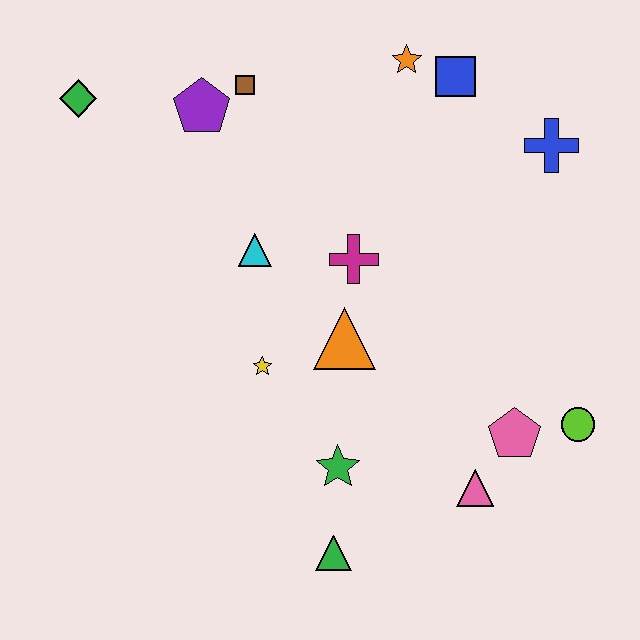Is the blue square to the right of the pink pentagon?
No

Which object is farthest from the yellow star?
The blue cross is farthest from the yellow star.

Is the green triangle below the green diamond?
Yes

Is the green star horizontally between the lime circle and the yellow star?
Yes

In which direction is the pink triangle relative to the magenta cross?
The pink triangle is below the magenta cross.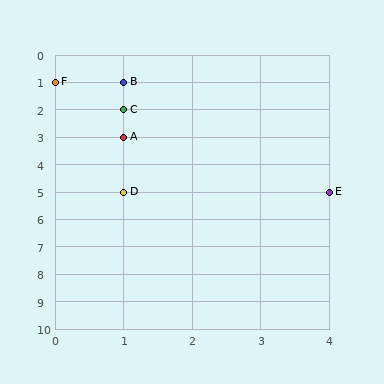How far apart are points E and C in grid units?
Points E and C are 3 columns and 3 rows apart (about 4.2 grid units diagonally).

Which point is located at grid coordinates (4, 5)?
Point E is at (4, 5).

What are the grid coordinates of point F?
Point F is at grid coordinates (0, 1).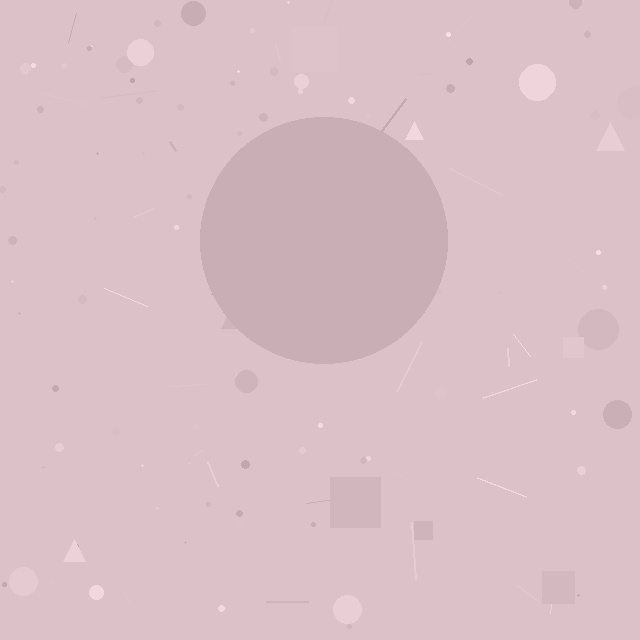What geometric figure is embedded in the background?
A circle is embedded in the background.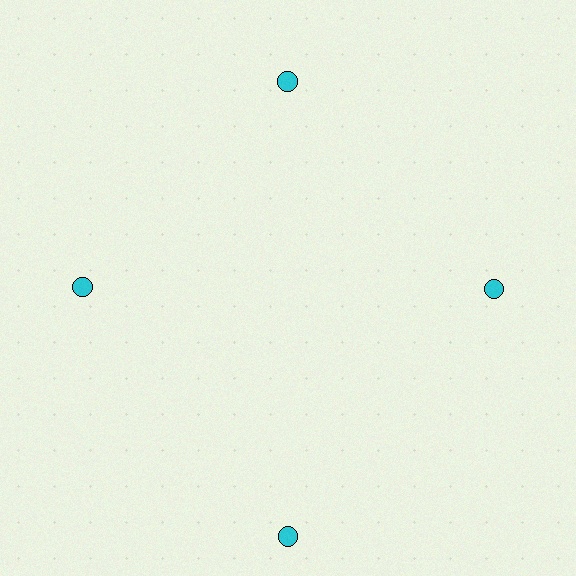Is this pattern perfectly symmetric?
No. The 4 cyan circles are arranged in a ring, but one element near the 6 o'clock position is pushed outward from the center, breaking the 4-fold rotational symmetry.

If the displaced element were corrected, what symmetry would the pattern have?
It would have 4-fold rotational symmetry — the pattern would map onto itself every 90 degrees.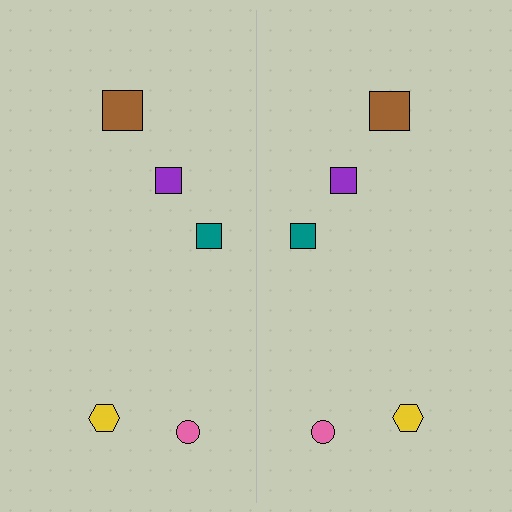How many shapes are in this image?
There are 10 shapes in this image.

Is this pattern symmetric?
Yes, this pattern has bilateral (reflection) symmetry.